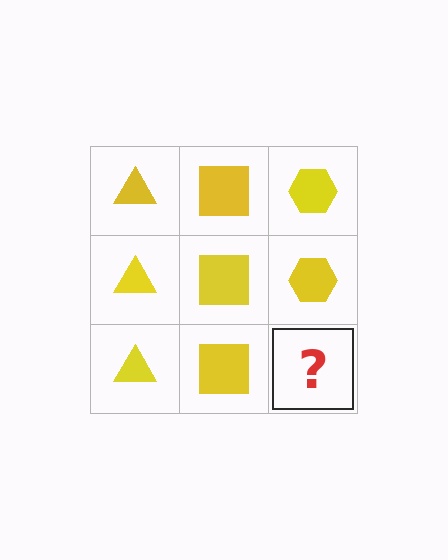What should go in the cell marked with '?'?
The missing cell should contain a yellow hexagon.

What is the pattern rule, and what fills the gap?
The rule is that each column has a consistent shape. The gap should be filled with a yellow hexagon.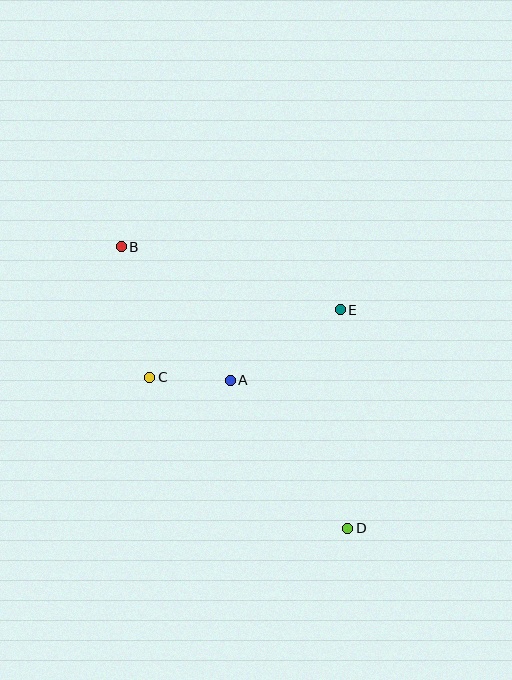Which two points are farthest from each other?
Points B and D are farthest from each other.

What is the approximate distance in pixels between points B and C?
The distance between B and C is approximately 133 pixels.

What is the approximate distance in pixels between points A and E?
The distance between A and E is approximately 131 pixels.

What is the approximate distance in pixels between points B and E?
The distance between B and E is approximately 228 pixels.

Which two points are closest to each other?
Points A and C are closest to each other.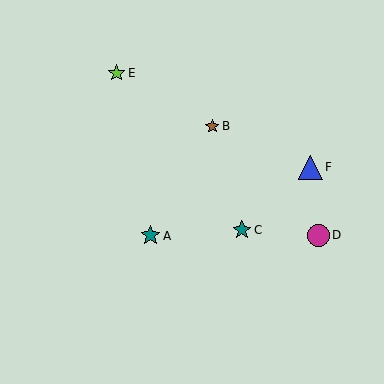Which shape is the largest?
The blue triangle (labeled F) is the largest.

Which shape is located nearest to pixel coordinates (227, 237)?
The teal star (labeled C) at (242, 230) is nearest to that location.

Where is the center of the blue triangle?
The center of the blue triangle is at (310, 167).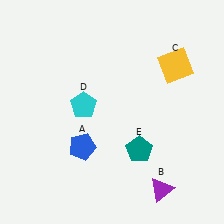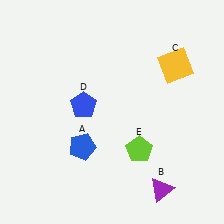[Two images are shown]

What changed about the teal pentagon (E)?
In Image 1, E is teal. In Image 2, it changed to lime.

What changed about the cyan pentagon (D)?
In Image 1, D is cyan. In Image 2, it changed to blue.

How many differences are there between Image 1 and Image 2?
There are 2 differences between the two images.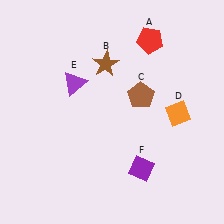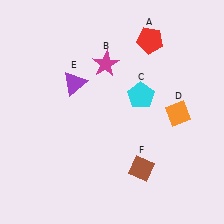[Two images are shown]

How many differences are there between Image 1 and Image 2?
There are 3 differences between the two images.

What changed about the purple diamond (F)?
In Image 1, F is purple. In Image 2, it changed to brown.